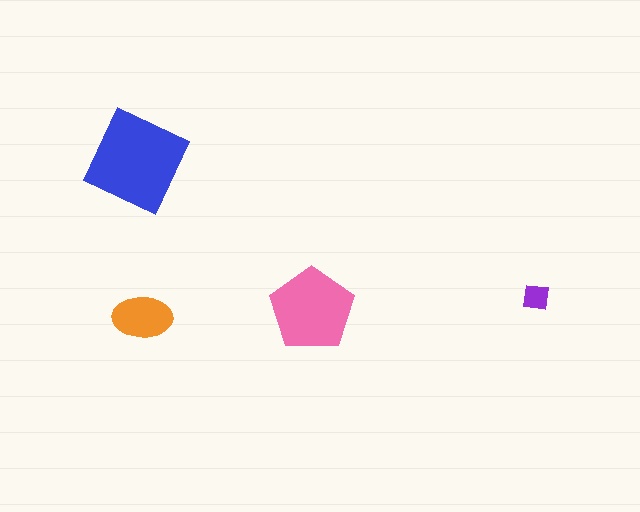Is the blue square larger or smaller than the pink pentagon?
Larger.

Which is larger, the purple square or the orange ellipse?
The orange ellipse.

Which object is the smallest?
The purple square.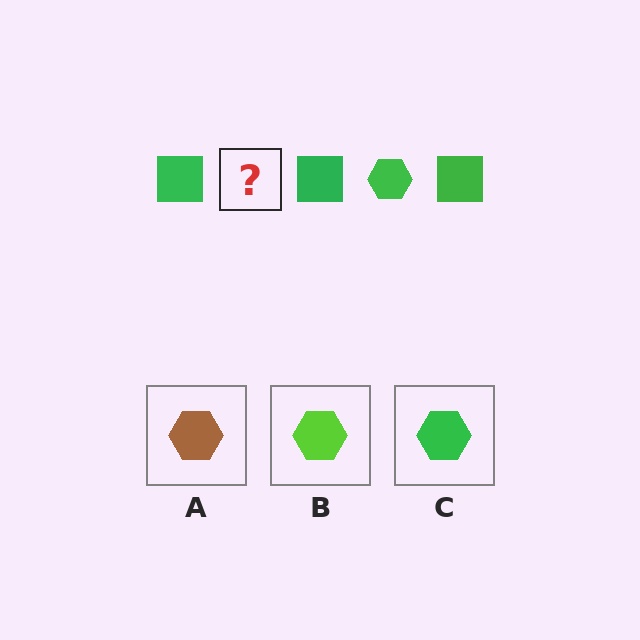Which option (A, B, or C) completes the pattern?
C.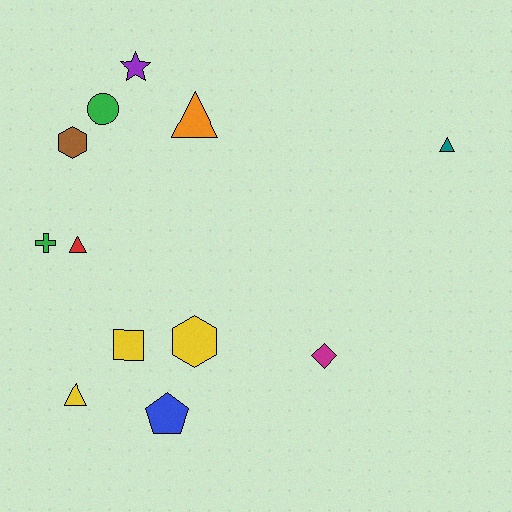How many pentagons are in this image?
There is 1 pentagon.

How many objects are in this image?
There are 12 objects.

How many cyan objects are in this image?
There are no cyan objects.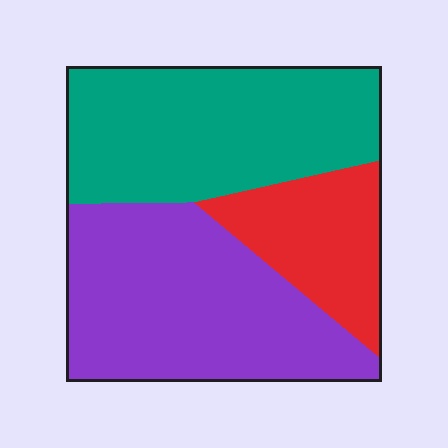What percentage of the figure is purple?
Purple takes up about two fifths (2/5) of the figure.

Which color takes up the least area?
Red, at roughly 20%.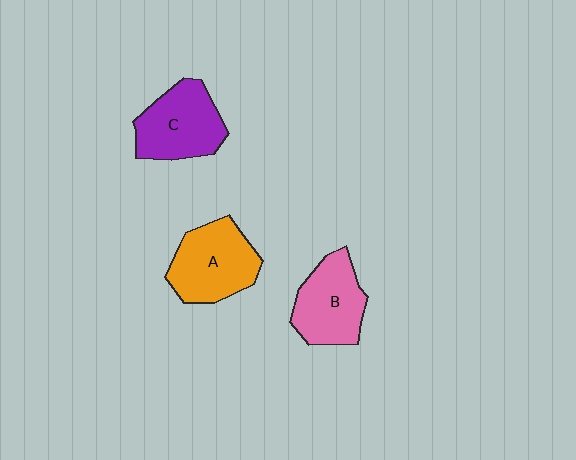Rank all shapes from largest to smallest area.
From largest to smallest: A (orange), C (purple), B (pink).